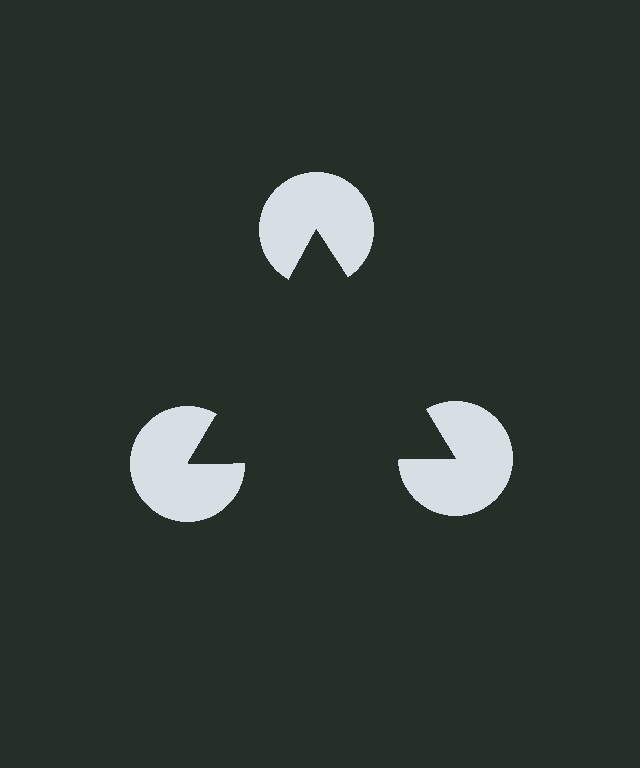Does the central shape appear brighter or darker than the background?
It typically appears slightly darker than the background, even though no actual brightness change is drawn.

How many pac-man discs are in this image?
There are 3 — one at each vertex of the illusory triangle.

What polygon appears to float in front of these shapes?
An illusory triangle — its edges are inferred from the aligned wedge cuts in the pac-man discs, not physically drawn.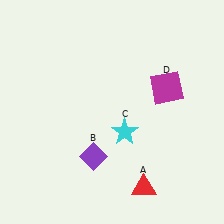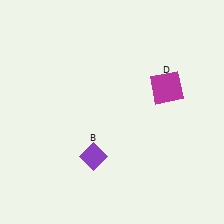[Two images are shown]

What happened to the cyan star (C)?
The cyan star (C) was removed in Image 2. It was in the bottom-right area of Image 1.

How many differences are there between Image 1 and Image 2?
There are 2 differences between the two images.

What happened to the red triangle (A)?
The red triangle (A) was removed in Image 2. It was in the bottom-right area of Image 1.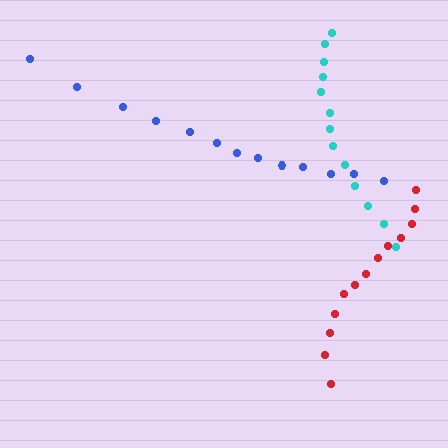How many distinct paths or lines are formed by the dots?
There are 3 distinct paths.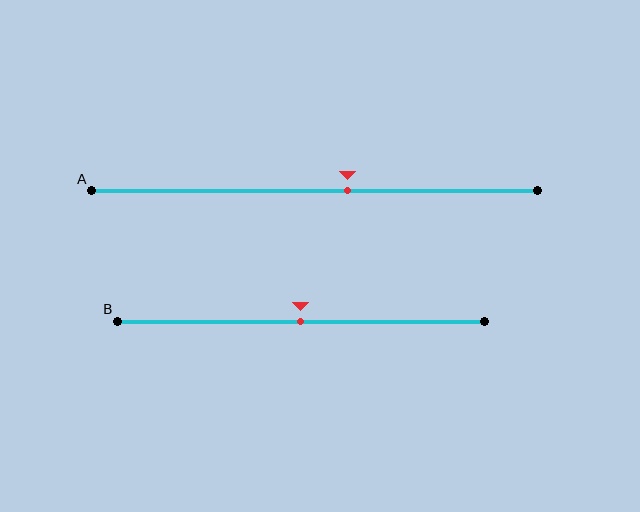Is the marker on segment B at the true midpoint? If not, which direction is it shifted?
Yes, the marker on segment B is at the true midpoint.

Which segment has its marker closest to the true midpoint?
Segment B has its marker closest to the true midpoint.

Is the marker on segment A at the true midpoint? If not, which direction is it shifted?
No, the marker on segment A is shifted to the right by about 7% of the segment length.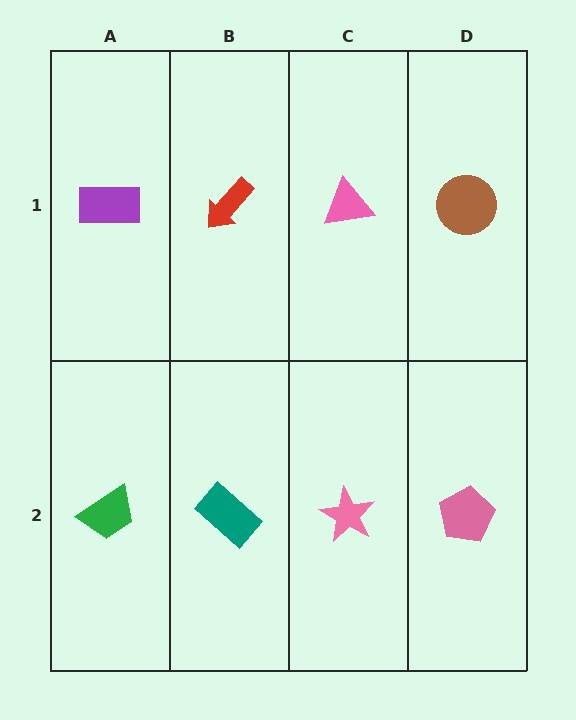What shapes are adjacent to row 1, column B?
A teal rectangle (row 2, column B), a purple rectangle (row 1, column A), a pink triangle (row 1, column C).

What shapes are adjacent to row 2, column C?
A pink triangle (row 1, column C), a teal rectangle (row 2, column B), a pink pentagon (row 2, column D).